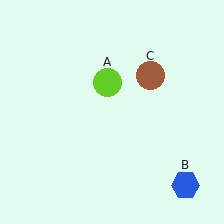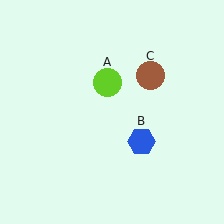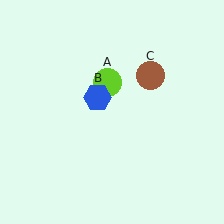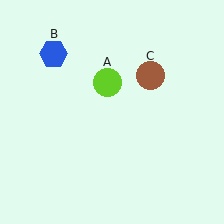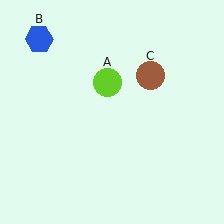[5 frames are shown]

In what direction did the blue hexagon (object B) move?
The blue hexagon (object B) moved up and to the left.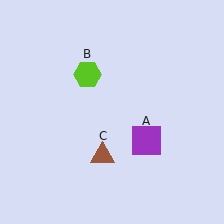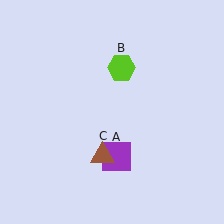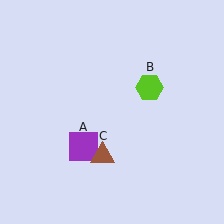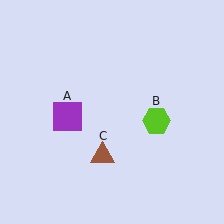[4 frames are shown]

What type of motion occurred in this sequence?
The purple square (object A), lime hexagon (object B) rotated clockwise around the center of the scene.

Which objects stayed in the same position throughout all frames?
Brown triangle (object C) remained stationary.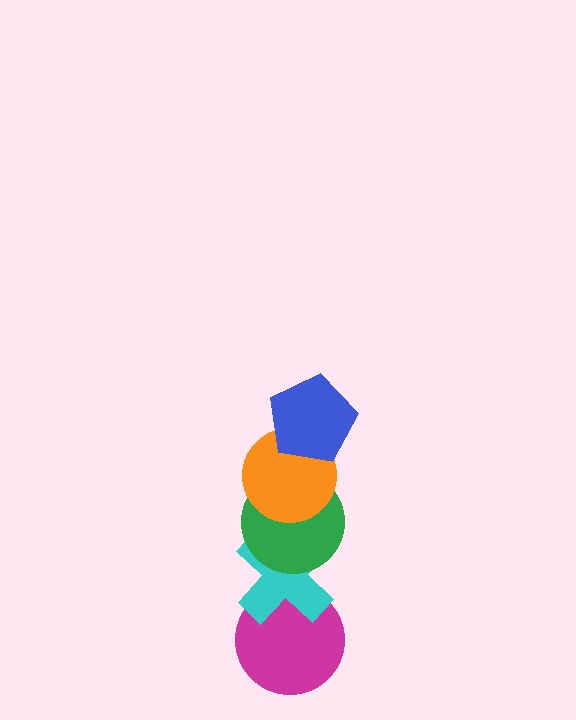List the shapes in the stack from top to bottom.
From top to bottom: the blue pentagon, the orange circle, the green circle, the cyan cross, the magenta circle.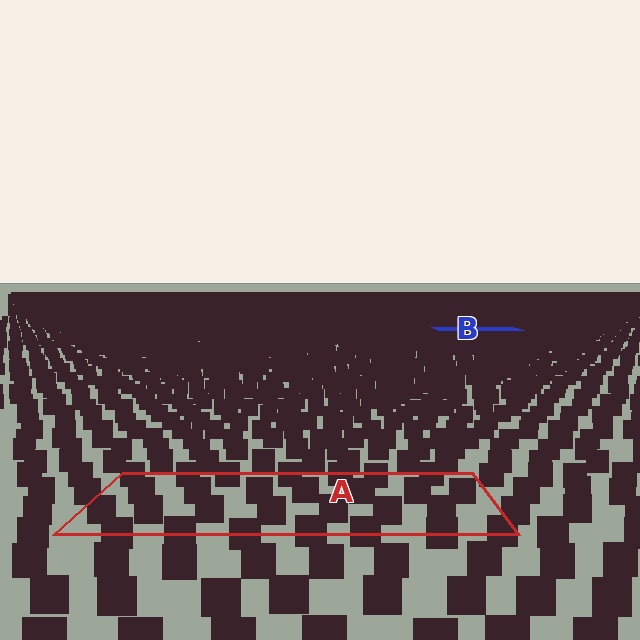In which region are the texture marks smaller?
The texture marks are smaller in region B, because it is farther away.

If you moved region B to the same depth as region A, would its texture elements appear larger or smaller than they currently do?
They would appear larger. At a closer depth, the same texture elements are projected at a bigger on-screen size.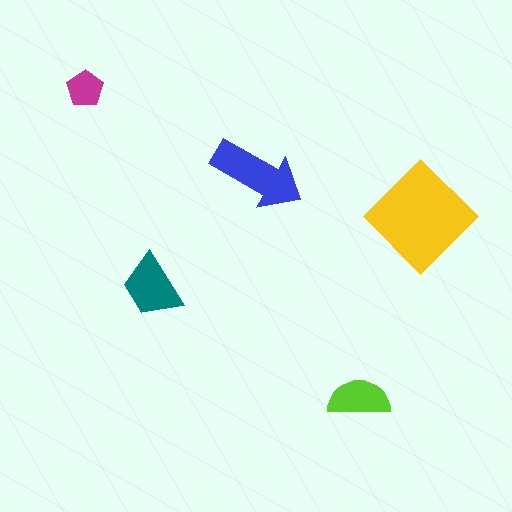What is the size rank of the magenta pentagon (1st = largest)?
5th.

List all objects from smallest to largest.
The magenta pentagon, the lime semicircle, the teal trapezoid, the blue arrow, the yellow diamond.